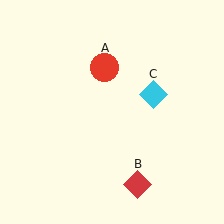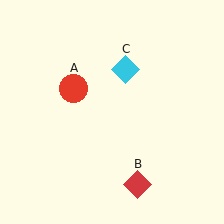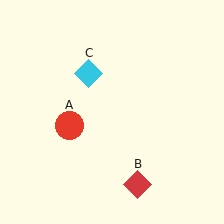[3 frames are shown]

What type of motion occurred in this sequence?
The red circle (object A), cyan diamond (object C) rotated counterclockwise around the center of the scene.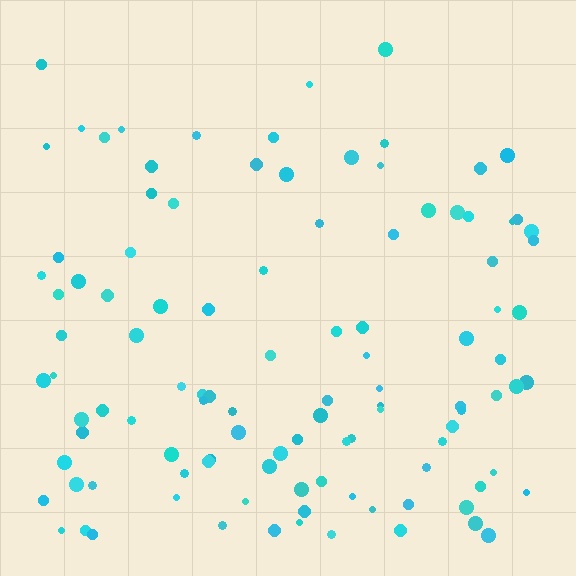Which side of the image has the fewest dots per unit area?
The top.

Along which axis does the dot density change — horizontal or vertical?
Vertical.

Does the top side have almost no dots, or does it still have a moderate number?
Still a moderate number, just noticeably fewer than the bottom.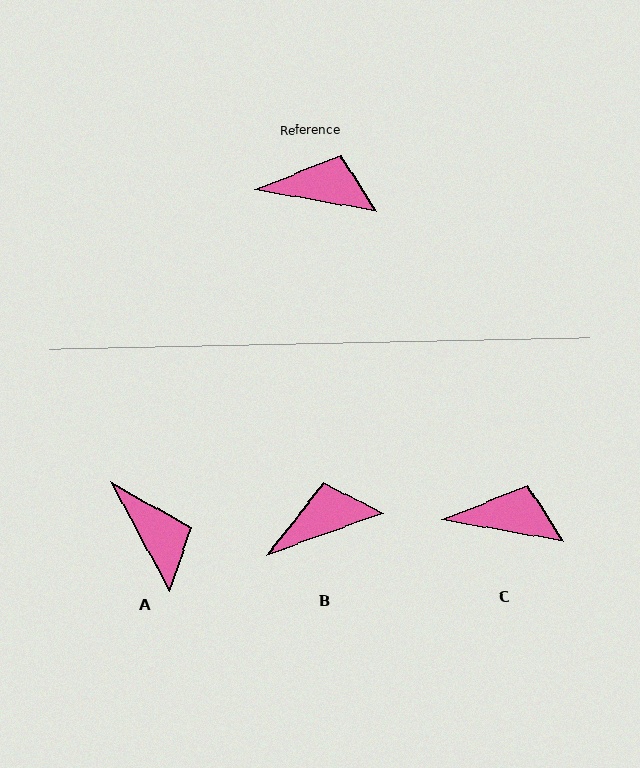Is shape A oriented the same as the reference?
No, it is off by about 52 degrees.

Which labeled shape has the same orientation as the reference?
C.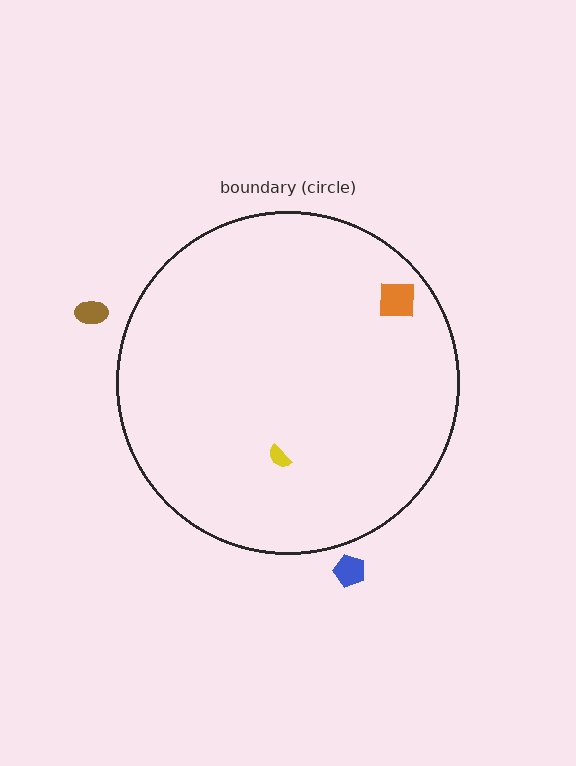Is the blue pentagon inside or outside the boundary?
Outside.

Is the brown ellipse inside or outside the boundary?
Outside.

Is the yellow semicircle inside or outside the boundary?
Inside.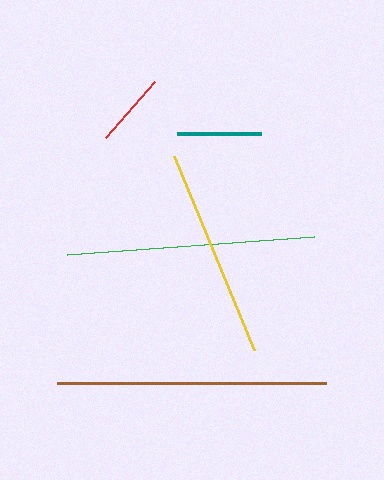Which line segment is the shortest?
The red line is the shortest at approximately 74 pixels.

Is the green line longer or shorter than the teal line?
The green line is longer than the teal line.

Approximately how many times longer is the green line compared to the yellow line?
The green line is approximately 1.2 times the length of the yellow line.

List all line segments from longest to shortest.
From longest to shortest: brown, green, yellow, teal, red.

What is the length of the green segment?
The green segment is approximately 248 pixels long.